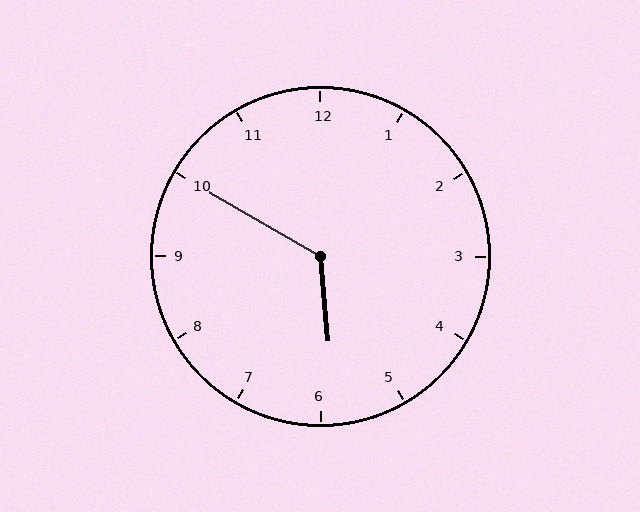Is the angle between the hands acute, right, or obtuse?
It is obtuse.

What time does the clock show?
5:50.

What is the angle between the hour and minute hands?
Approximately 125 degrees.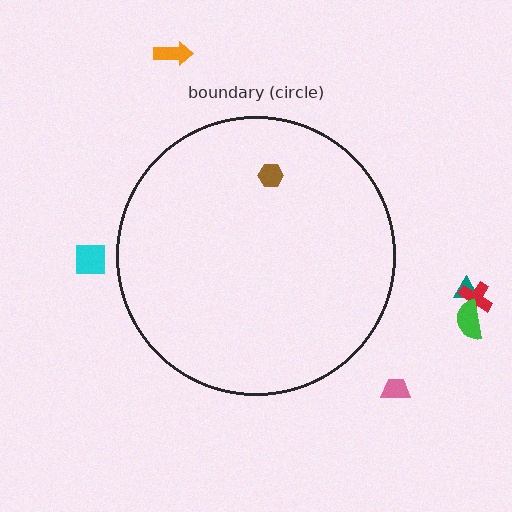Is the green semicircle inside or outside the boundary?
Outside.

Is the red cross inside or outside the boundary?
Outside.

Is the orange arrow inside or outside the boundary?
Outside.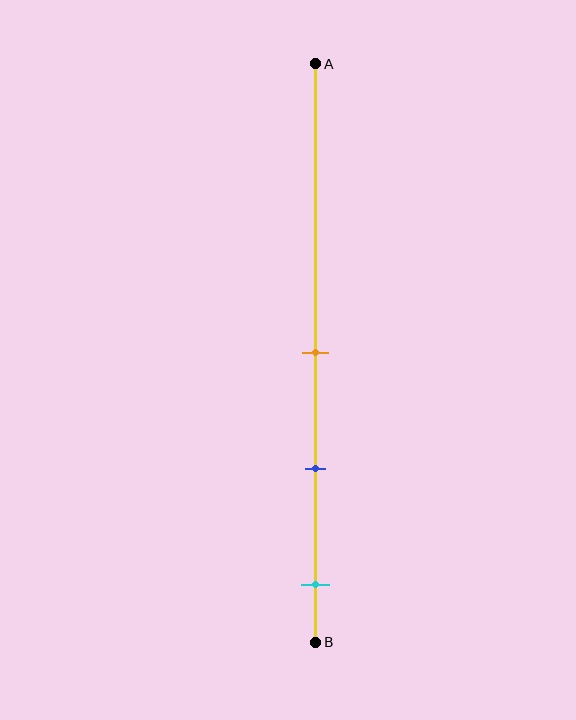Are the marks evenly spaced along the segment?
Yes, the marks are approximately evenly spaced.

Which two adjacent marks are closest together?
The orange and blue marks are the closest adjacent pair.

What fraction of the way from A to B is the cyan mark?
The cyan mark is approximately 90% (0.9) of the way from A to B.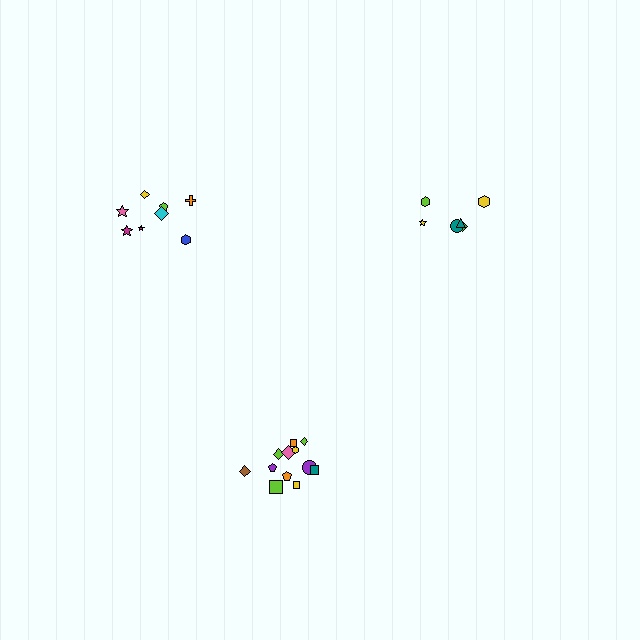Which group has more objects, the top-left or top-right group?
The top-left group.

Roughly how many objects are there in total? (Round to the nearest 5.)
Roughly 25 objects in total.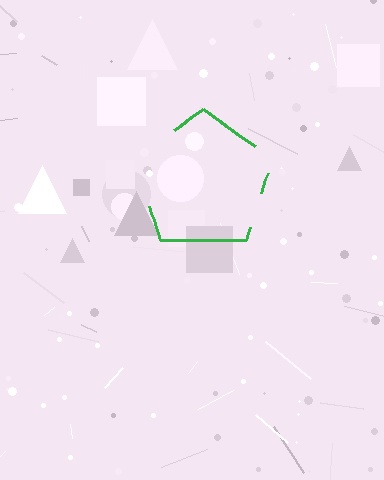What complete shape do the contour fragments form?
The contour fragments form a pentagon.